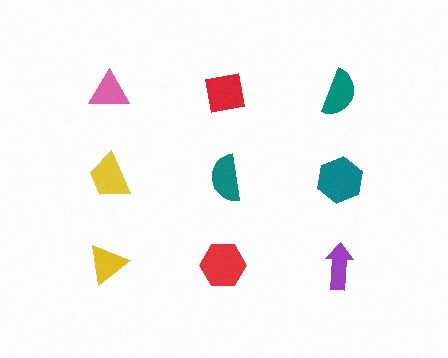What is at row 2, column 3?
A teal hexagon.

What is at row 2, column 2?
A teal semicircle.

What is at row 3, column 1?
A yellow triangle.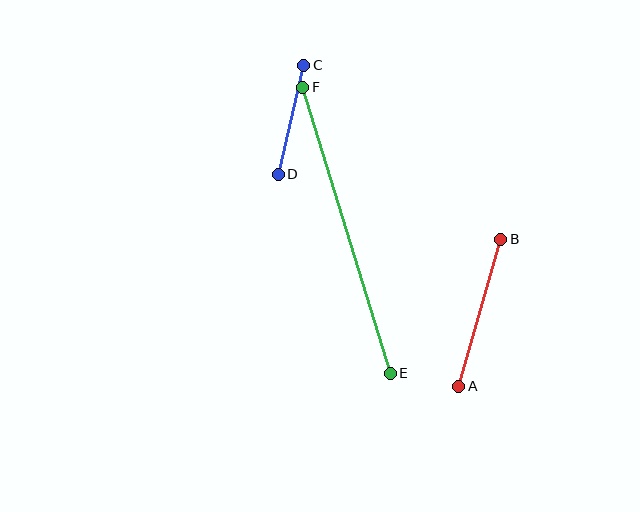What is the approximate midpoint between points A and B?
The midpoint is at approximately (480, 313) pixels.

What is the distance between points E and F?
The distance is approximately 299 pixels.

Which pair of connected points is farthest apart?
Points E and F are farthest apart.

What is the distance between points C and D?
The distance is approximately 112 pixels.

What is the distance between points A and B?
The distance is approximately 153 pixels.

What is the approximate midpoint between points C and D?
The midpoint is at approximately (291, 120) pixels.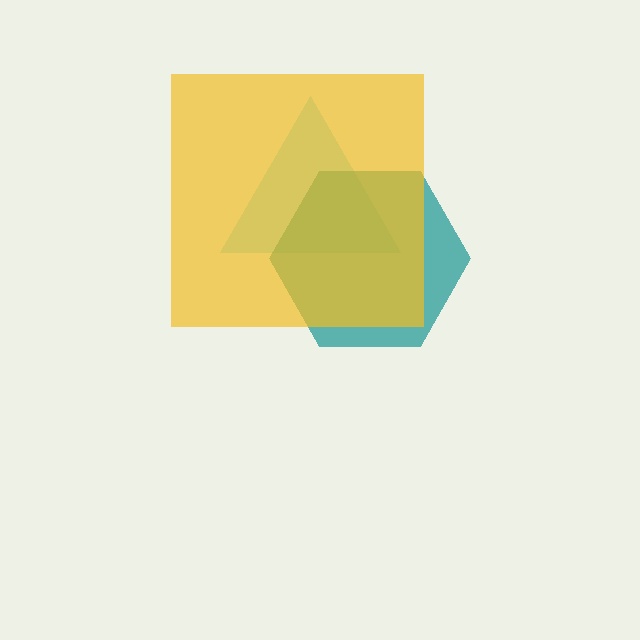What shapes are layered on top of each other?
The layered shapes are: a cyan triangle, a teal hexagon, a yellow square.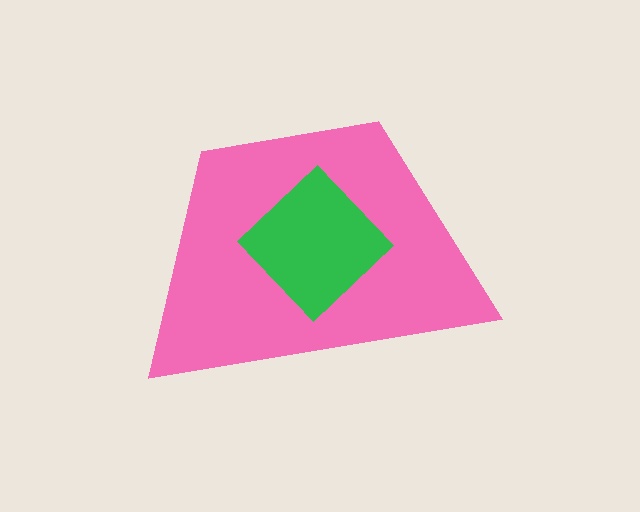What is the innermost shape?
The green diamond.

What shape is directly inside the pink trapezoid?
The green diamond.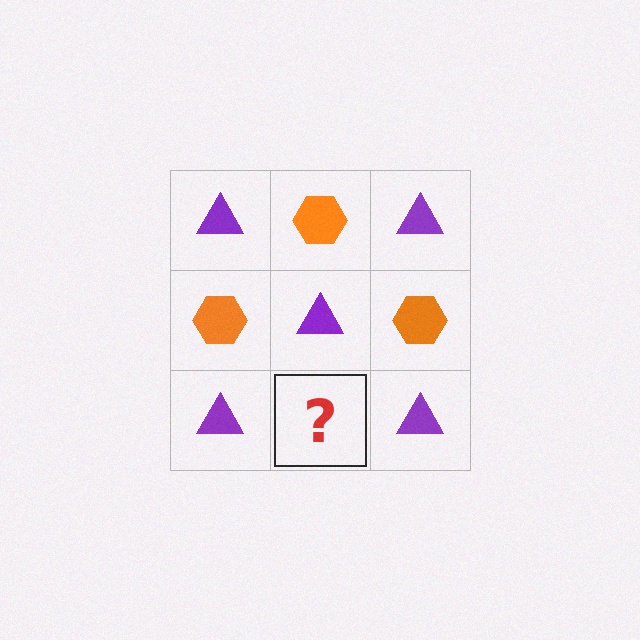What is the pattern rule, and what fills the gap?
The rule is that it alternates purple triangle and orange hexagon in a checkerboard pattern. The gap should be filled with an orange hexagon.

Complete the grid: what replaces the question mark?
The question mark should be replaced with an orange hexagon.